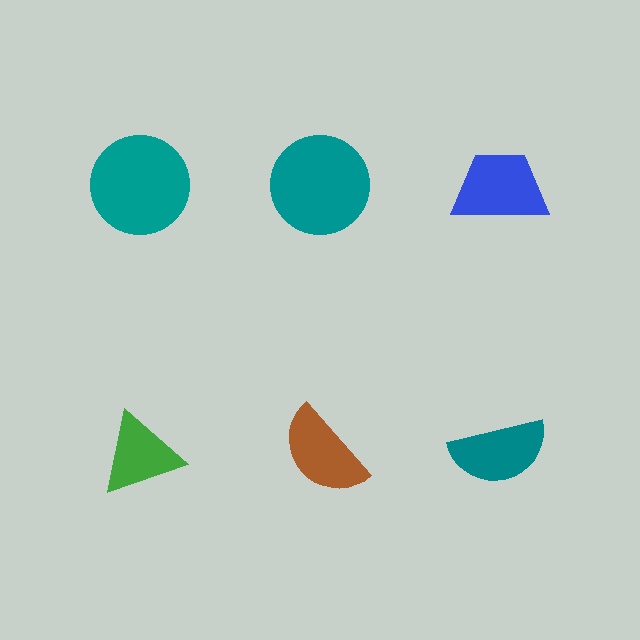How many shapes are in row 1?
3 shapes.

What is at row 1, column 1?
A teal circle.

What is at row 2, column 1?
A green triangle.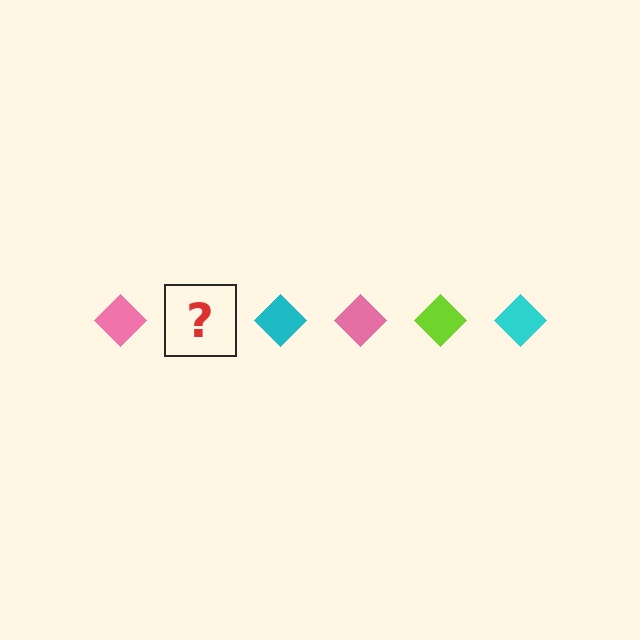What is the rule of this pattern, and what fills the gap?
The rule is that the pattern cycles through pink, lime, cyan diamonds. The gap should be filled with a lime diamond.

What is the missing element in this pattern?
The missing element is a lime diamond.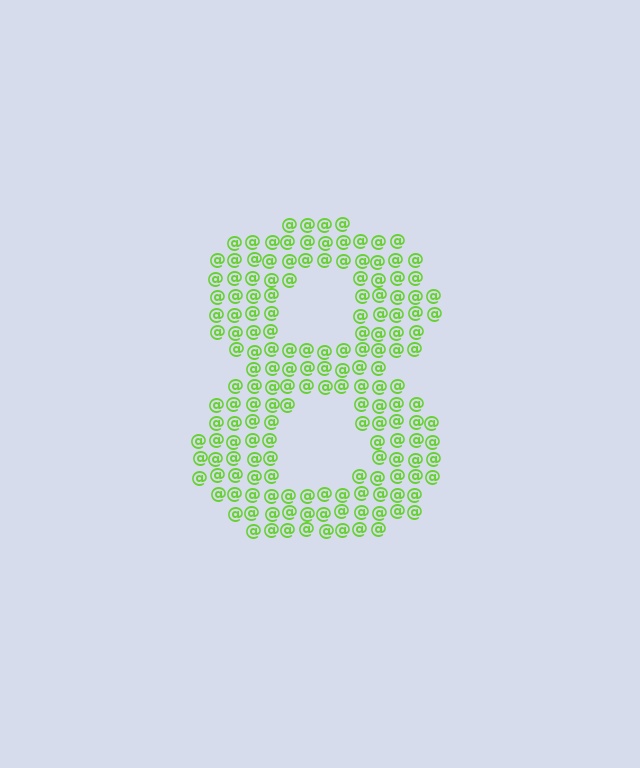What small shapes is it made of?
It is made of small at signs.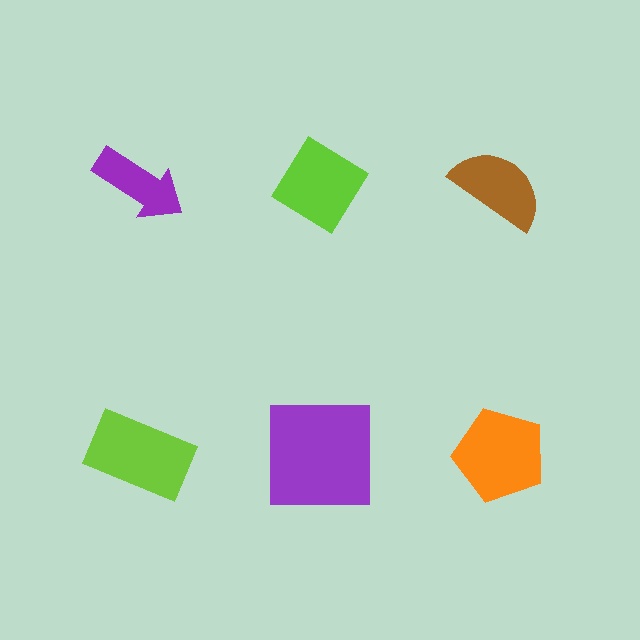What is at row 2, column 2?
A purple square.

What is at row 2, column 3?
An orange pentagon.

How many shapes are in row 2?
3 shapes.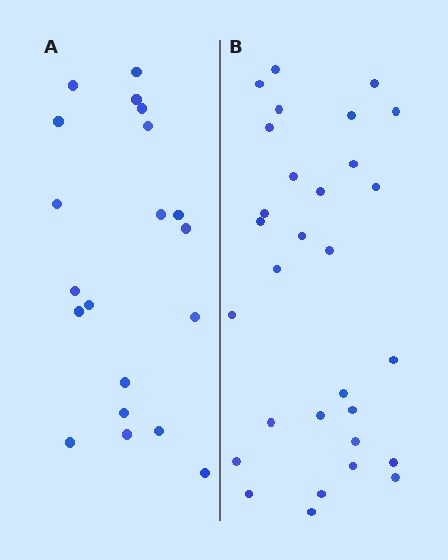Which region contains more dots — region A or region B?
Region B (the right region) has more dots.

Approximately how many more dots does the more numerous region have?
Region B has roughly 10 or so more dots than region A.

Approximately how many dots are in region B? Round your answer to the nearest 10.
About 30 dots.